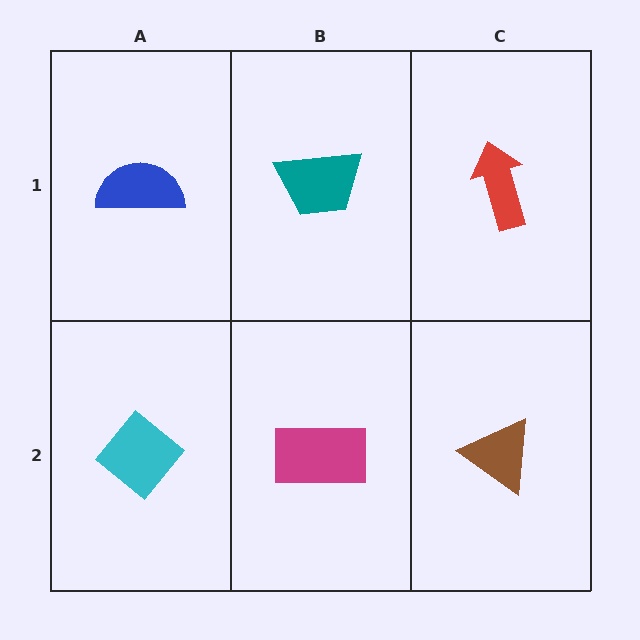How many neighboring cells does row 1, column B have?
3.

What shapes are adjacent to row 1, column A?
A cyan diamond (row 2, column A), a teal trapezoid (row 1, column B).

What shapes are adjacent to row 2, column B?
A teal trapezoid (row 1, column B), a cyan diamond (row 2, column A), a brown triangle (row 2, column C).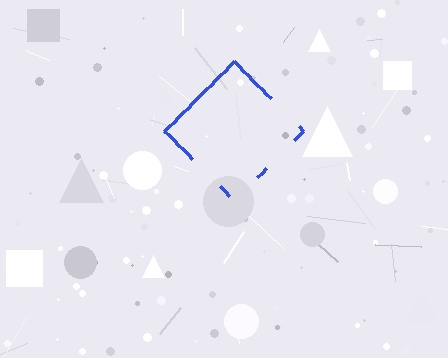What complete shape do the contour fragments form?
The contour fragments form a diamond.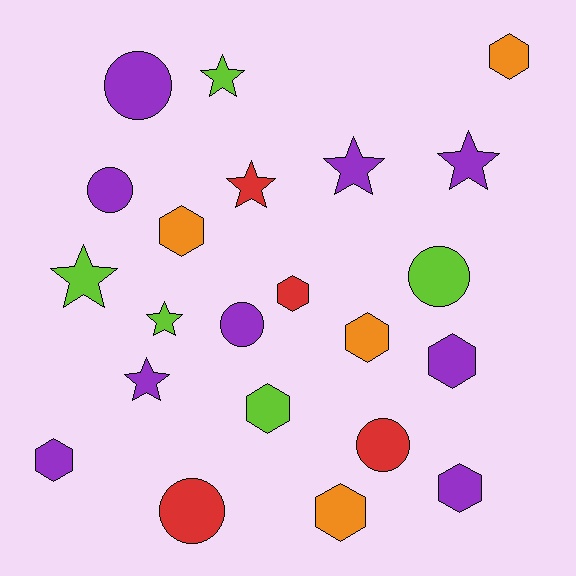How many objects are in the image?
There are 22 objects.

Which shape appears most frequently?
Hexagon, with 9 objects.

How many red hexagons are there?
There is 1 red hexagon.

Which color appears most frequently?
Purple, with 9 objects.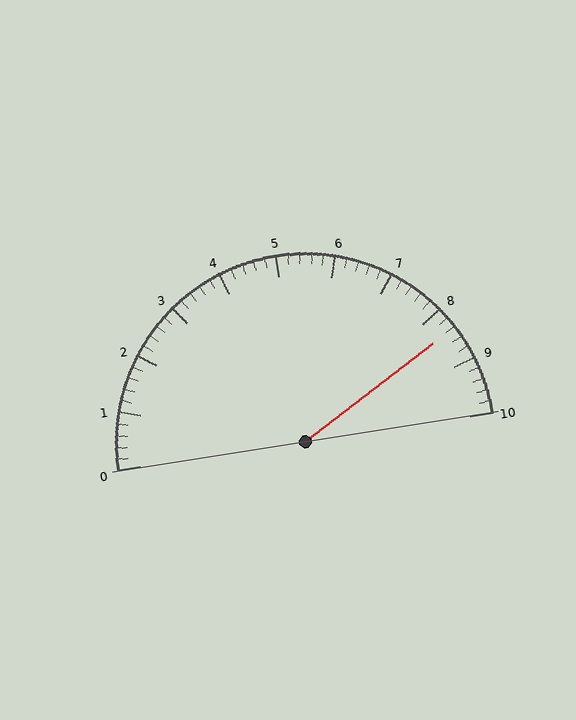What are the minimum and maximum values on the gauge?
The gauge ranges from 0 to 10.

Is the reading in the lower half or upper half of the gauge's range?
The reading is in the upper half of the range (0 to 10).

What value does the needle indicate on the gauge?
The needle indicates approximately 8.4.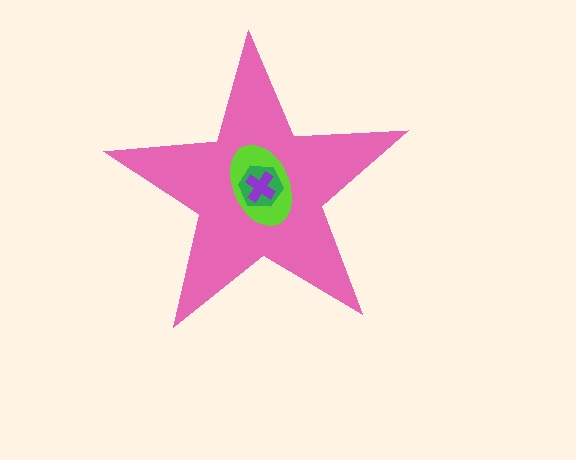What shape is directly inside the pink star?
The lime ellipse.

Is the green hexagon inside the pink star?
Yes.